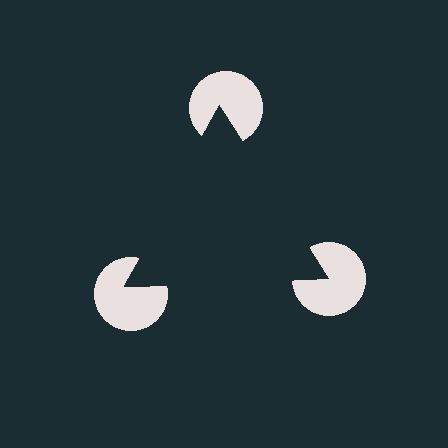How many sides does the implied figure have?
3 sides.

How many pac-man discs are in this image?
There are 3 — one at each vertex of the illusory triangle.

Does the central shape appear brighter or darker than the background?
It typically appears slightly darker than the background, even though no actual brightness change is drawn.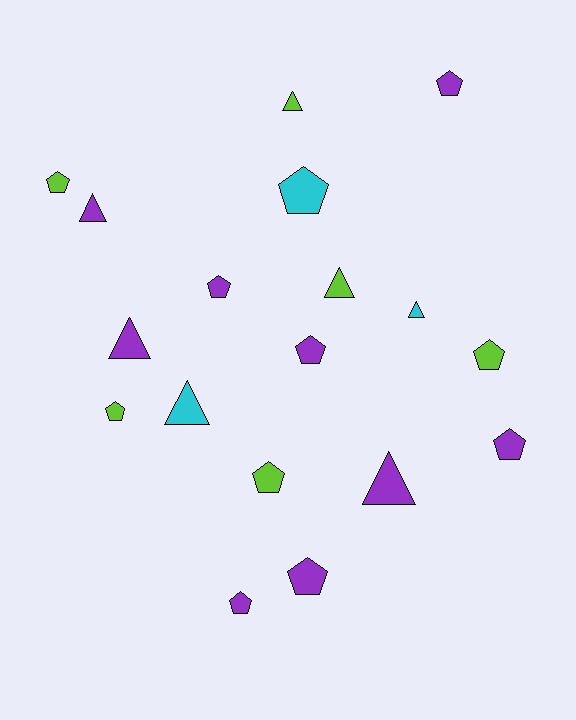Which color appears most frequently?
Purple, with 9 objects.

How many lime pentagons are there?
There are 4 lime pentagons.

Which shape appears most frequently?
Pentagon, with 11 objects.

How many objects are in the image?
There are 18 objects.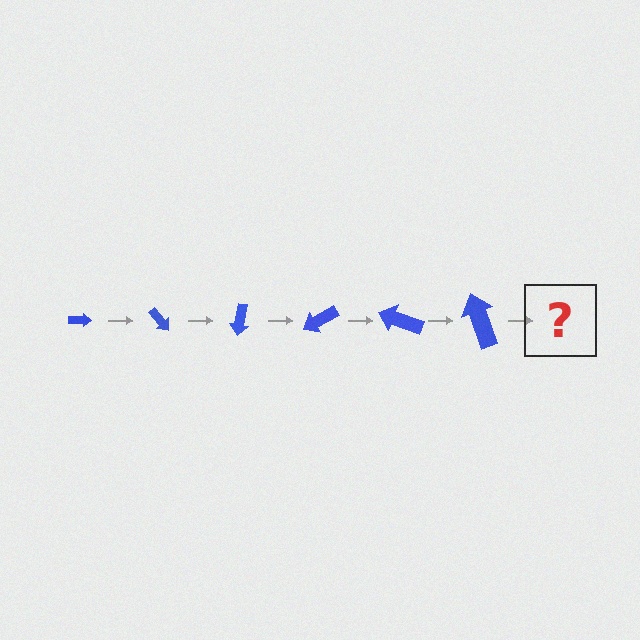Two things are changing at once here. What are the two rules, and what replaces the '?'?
The two rules are that the arrow grows larger each step and it rotates 50 degrees each step. The '?' should be an arrow, larger than the previous one and rotated 300 degrees from the start.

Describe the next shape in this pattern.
It should be an arrow, larger than the previous one and rotated 300 degrees from the start.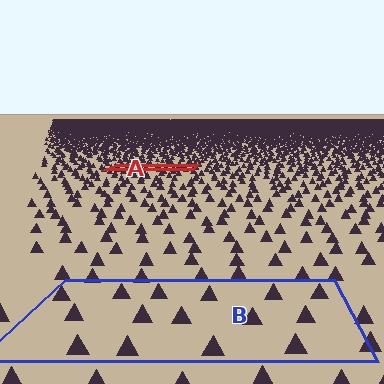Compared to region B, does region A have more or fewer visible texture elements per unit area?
Region A has more texture elements per unit area — they are packed more densely because it is farther away.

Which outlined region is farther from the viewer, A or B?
Region A is farther from the viewer — the texture elements inside it appear smaller and more densely packed.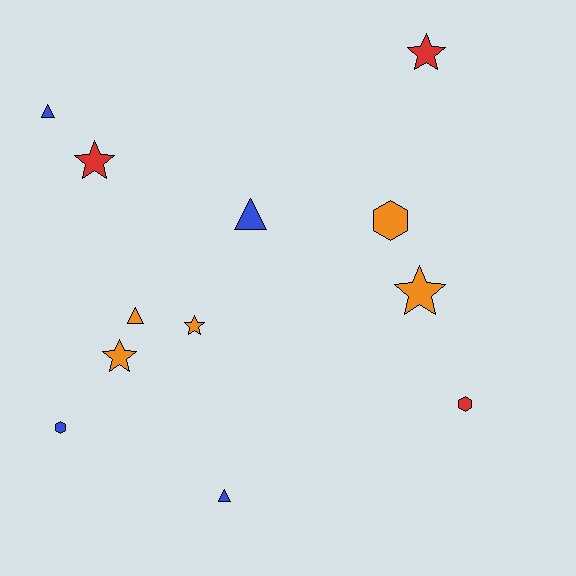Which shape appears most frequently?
Star, with 5 objects.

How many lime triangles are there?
There are no lime triangles.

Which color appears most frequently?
Orange, with 5 objects.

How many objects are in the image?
There are 12 objects.